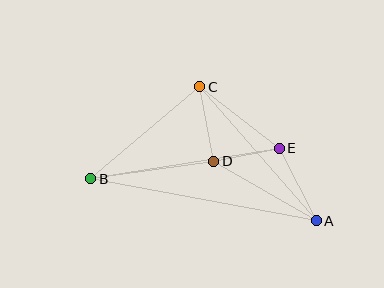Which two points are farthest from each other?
Points A and B are farthest from each other.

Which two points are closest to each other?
Points D and E are closest to each other.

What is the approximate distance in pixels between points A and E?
The distance between A and E is approximately 81 pixels.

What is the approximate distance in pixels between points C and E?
The distance between C and E is approximately 101 pixels.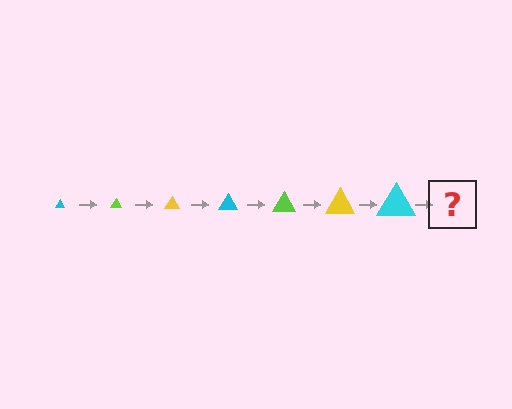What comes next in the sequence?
The next element should be a lime triangle, larger than the previous one.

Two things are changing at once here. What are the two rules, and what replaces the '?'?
The two rules are that the triangle grows larger each step and the color cycles through cyan, lime, and yellow. The '?' should be a lime triangle, larger than the previous one.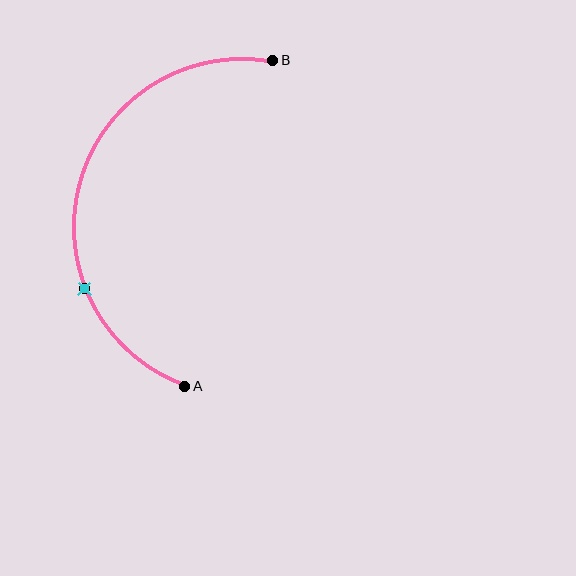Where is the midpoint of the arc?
The arc midpoint is the point on the curve farthest from the straight line joining A and B. It sits to the left of that line.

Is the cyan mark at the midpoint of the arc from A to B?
No. The cyan mark lies on the arc but is closer to endpoint A. The arc midpoint would be at the point on the curve equidistant along the arc from both A and B.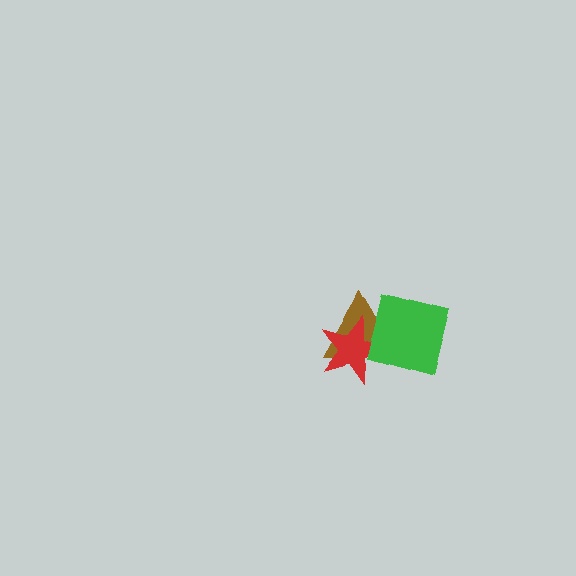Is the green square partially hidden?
No, no other shape covers it.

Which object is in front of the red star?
The green square is in front of the red star.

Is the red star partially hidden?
Yes, it is partially covered by another shape.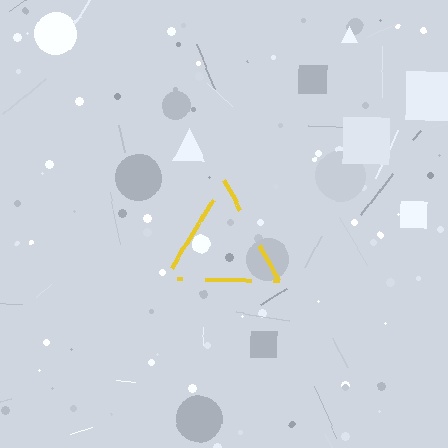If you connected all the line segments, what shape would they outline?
They would outline a triangle.